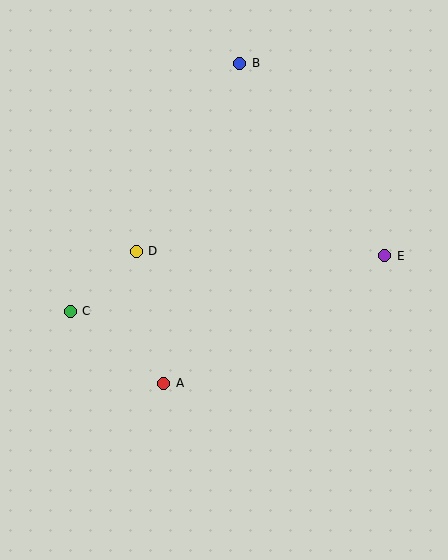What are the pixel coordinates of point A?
Point A is at (164, 383).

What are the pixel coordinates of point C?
Point C is at (70, 311).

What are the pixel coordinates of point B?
Point B is at (240, 63).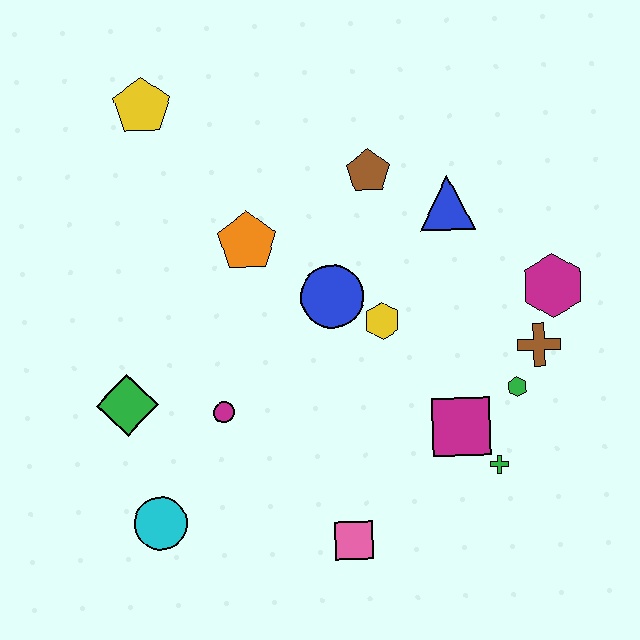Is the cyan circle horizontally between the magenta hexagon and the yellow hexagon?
No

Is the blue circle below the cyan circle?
No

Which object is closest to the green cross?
The magenta square is closest to the green cross.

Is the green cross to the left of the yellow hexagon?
No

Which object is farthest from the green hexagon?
The yellow pentagon is farthest from the green hexagon.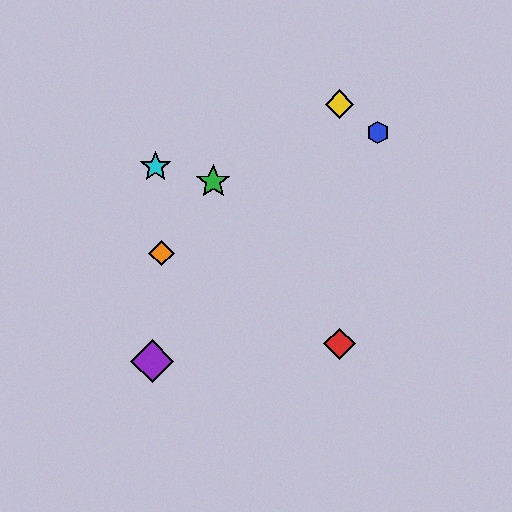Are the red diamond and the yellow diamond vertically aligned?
Yes, both are at x≈339.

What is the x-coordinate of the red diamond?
The red diamond is at x≈339.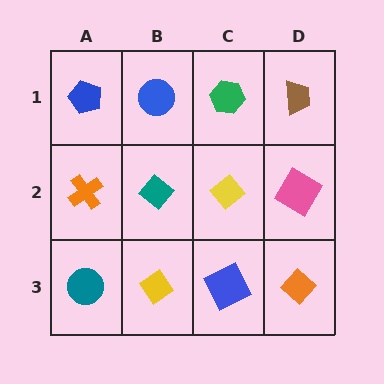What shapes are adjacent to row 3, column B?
A teal diamond (row 2, column B), a teal circle (row 3, column A), a blue square (row 3, column C).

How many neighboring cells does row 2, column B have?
4.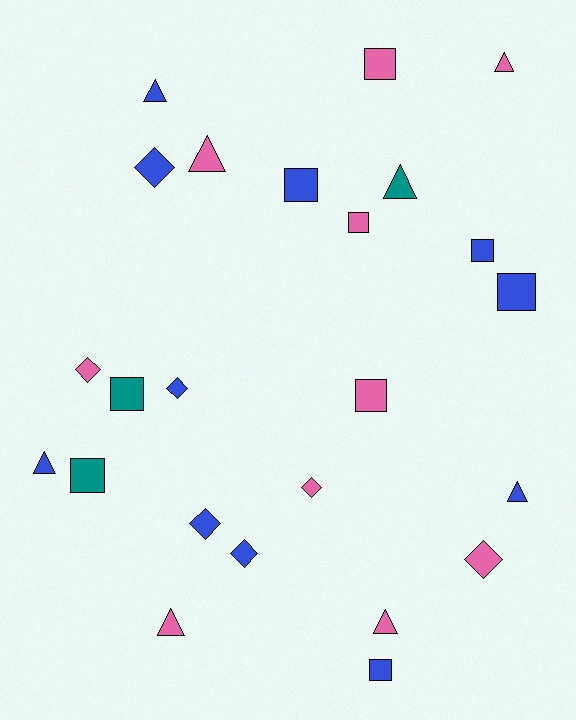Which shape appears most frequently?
Square, with 9 objects.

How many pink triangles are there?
There are 4 pink triangles.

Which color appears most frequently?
Blue, with 11 objects.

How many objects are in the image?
There are 24 objects.